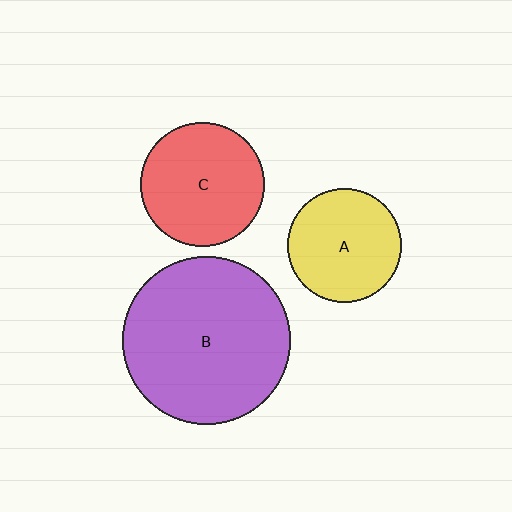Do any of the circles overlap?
No, none of the circles overlap.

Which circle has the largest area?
Circle B (purple).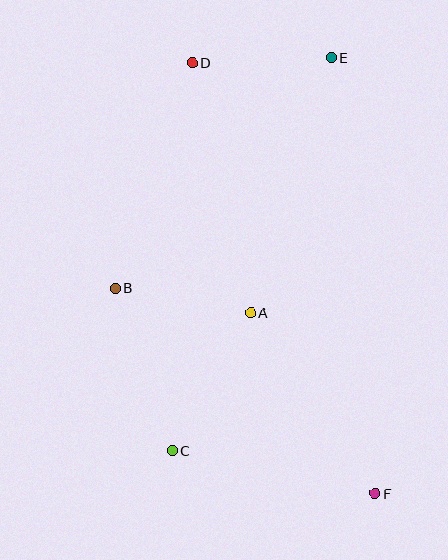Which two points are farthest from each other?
Points D and F are farthest from each other.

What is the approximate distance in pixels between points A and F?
The distance between A and F is approximately 220 pixels.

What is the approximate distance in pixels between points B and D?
The distance between B and D is approximately 238 pixels.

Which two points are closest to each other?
Points A and B are closest to each other.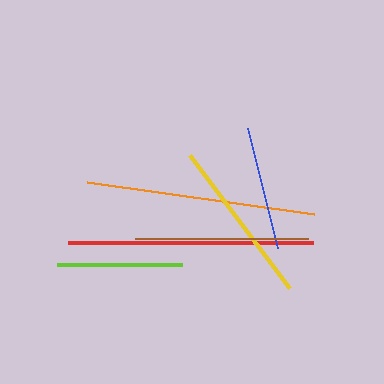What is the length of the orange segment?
The orange segment is approximately 229 pixels long.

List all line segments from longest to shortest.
From longest to shortest: red, orange, brown, yellow, lime, blue.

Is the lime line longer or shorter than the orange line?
The orange line is longer than the lime line.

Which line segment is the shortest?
The blue line is the shortest at approximately 124 pixels.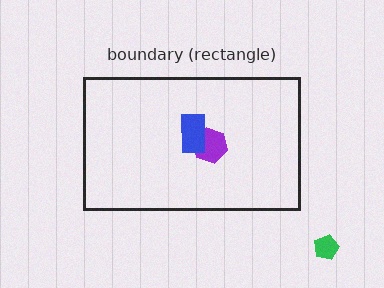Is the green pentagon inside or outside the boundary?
Outside.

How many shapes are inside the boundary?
2 inside, 1 outside.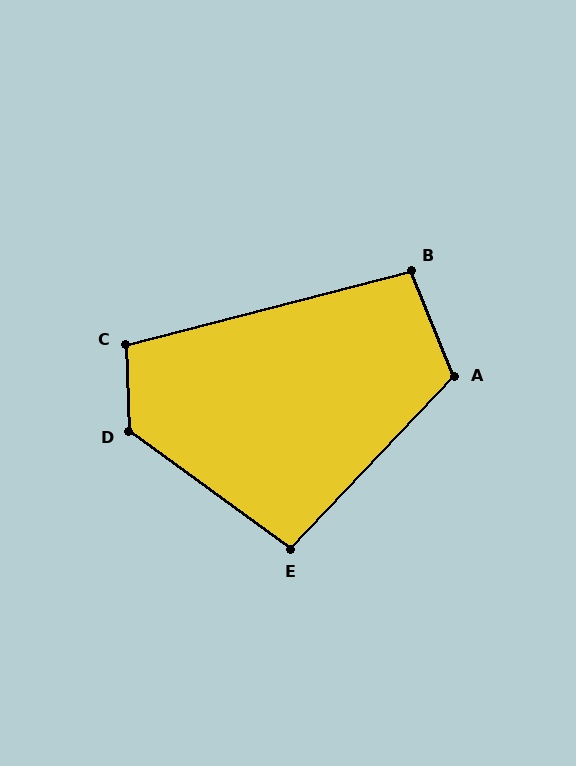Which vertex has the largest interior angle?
D, at approximately 128 degrees.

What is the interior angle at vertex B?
Approximately 98 degrees (obtuse).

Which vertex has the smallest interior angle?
E, at approximately 97 degrees.